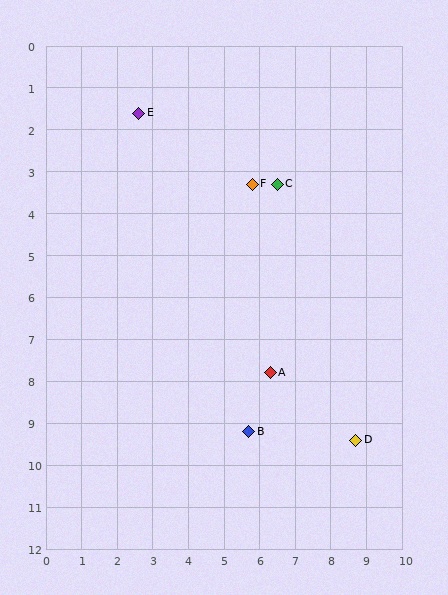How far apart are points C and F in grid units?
Points C and F are about 0.7 grid units apart.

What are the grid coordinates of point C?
Point C is at approximately (6.5, 3.3).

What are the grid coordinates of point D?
Point D is at approximately (8.7, 9.4).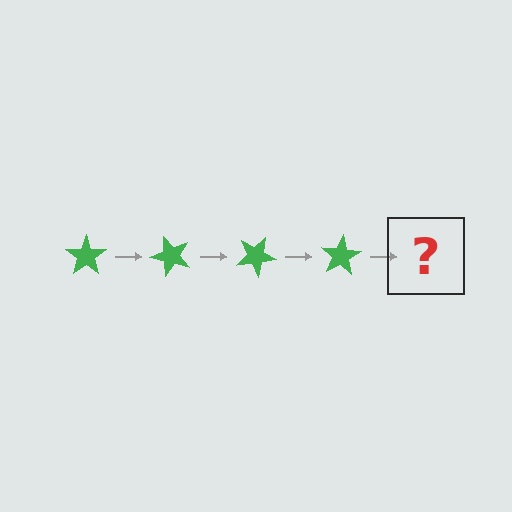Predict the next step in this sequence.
The next step is a green star rotated 200 degrees.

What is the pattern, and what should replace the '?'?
The pattern is that the star rotates 50 degrees each step. The '?' should be a green star rotated 200 degrees.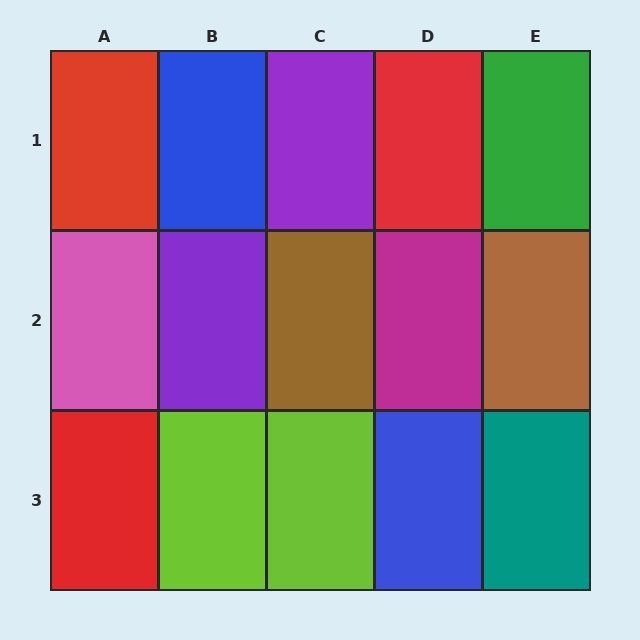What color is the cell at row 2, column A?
Pink.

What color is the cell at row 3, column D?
Blue.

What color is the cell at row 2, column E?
Brown.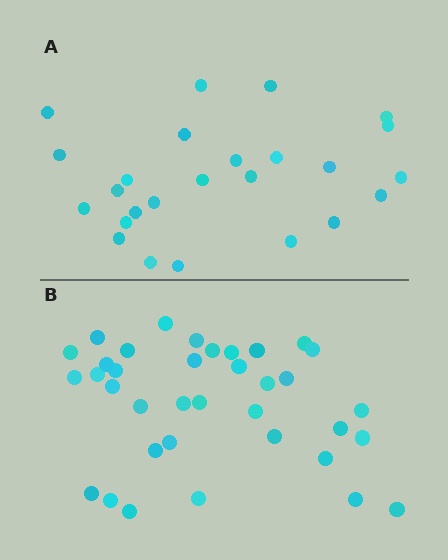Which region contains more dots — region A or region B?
Region B (the bottom region) has more dots.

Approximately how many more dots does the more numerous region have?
Region B has roughly 12 or so more dots than region A.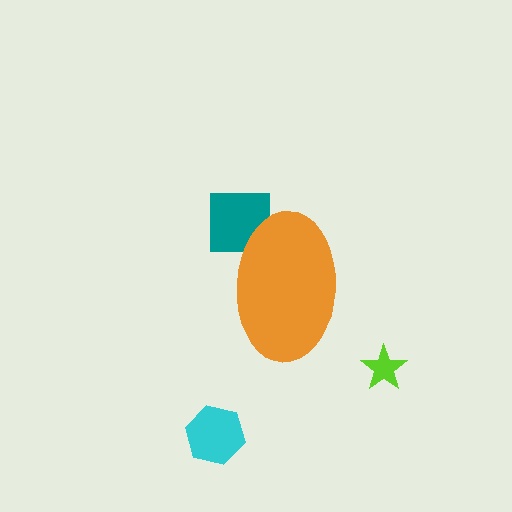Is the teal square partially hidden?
Yes, the teal square is partially hidden behind the orange ellipse.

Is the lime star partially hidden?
No, the lime star is fully visible.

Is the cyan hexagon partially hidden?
No, the cyan hexagon is fully visible.